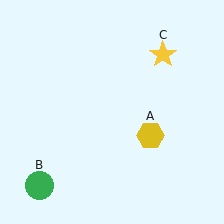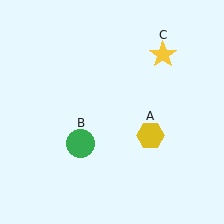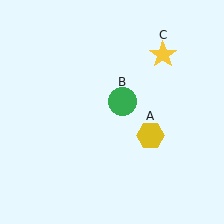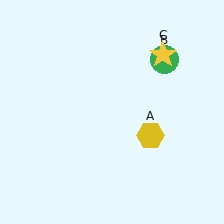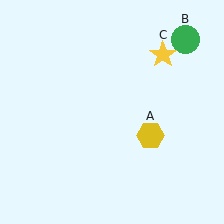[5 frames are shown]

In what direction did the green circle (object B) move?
The green circle (object B) moved up and to the right.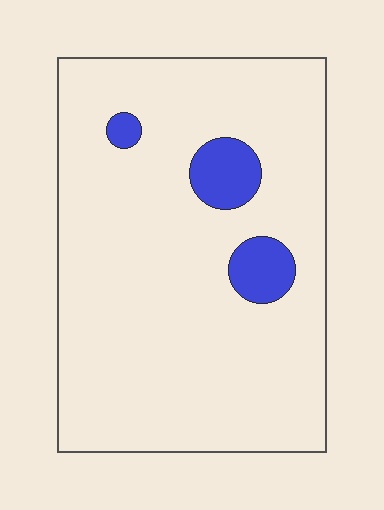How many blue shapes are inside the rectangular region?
3.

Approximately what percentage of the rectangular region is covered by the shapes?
Approximately 10%.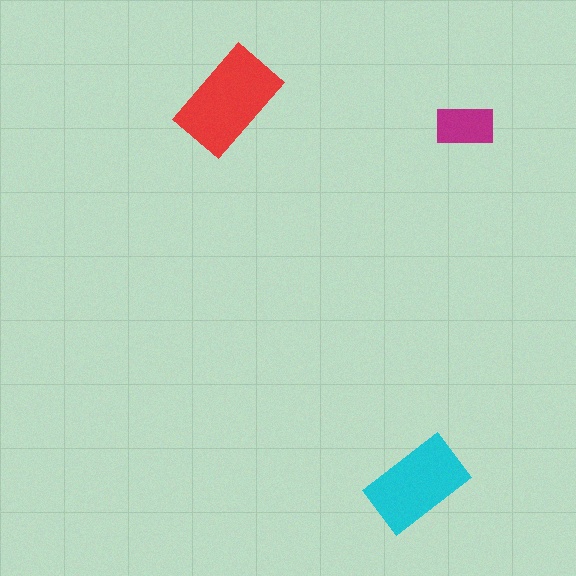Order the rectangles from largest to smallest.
the red one, the cyan one, the magenta one.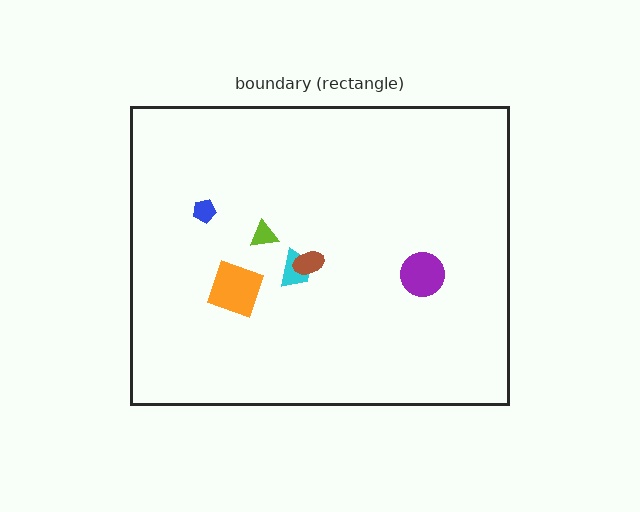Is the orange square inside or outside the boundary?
Inside.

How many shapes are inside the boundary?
6 inside, 0 outside.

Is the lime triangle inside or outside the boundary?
Inside.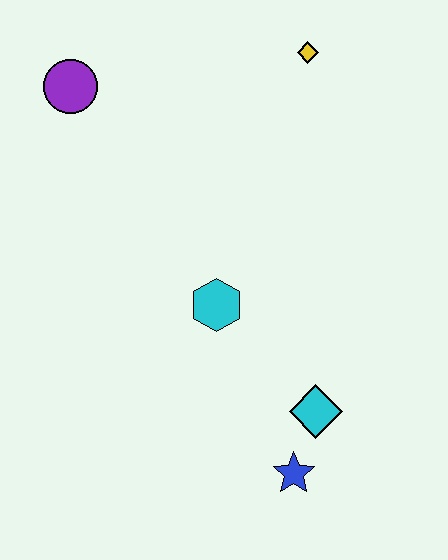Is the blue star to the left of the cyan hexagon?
No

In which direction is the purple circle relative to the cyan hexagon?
The purple circle is above the cyan hexagon.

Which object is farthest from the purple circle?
The blue star is farthest from the purple circle.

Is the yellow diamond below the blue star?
No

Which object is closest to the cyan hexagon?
The cyan diamond is closest to the cyan hexagon.